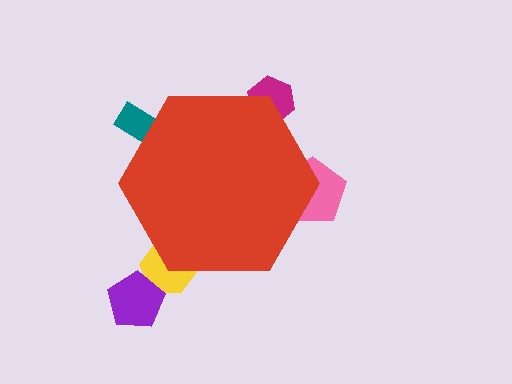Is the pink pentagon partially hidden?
Yes, the pink pentagon is partially hidden behind the red hexagon.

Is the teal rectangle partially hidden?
Yes, the teal rectangle is partially hidden behind the red hexagon.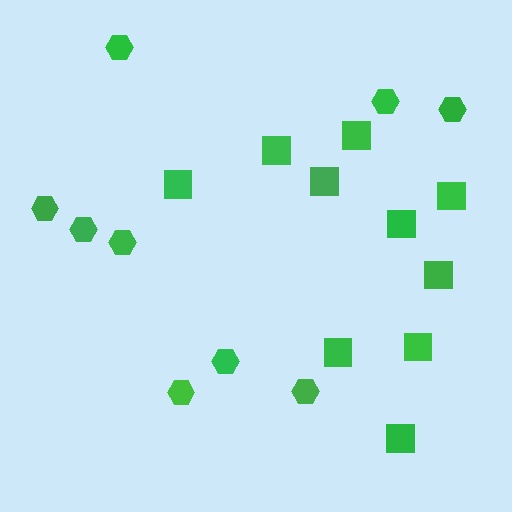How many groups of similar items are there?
There are 2 groups: one group of squares (10) and one group of hexagons (9).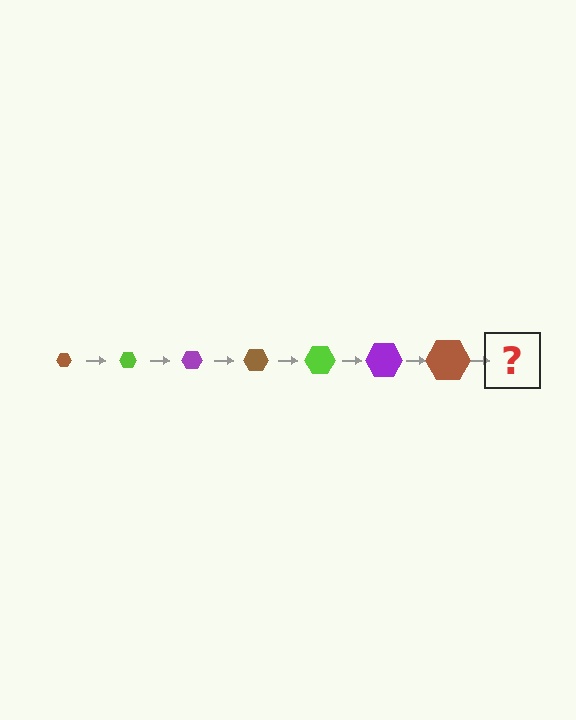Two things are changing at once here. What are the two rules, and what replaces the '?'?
The two rules are that the hexagon grows larger each step and the color cycles through brown, lime, and purple. The '?' should be a lime hexagon, larger than the previous one.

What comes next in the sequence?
The next element should be a lime hexagon, larger than the previous one.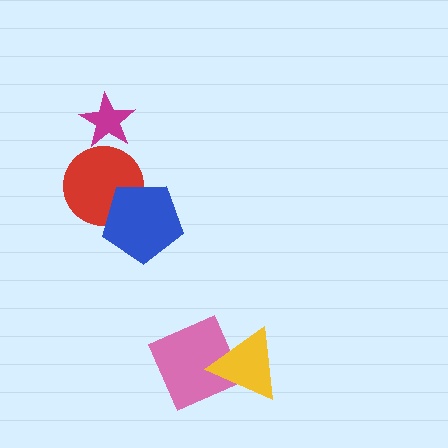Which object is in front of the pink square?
The yellow triangle is in front of the pink square.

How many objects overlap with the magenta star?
0 objects overlap with the magenta star.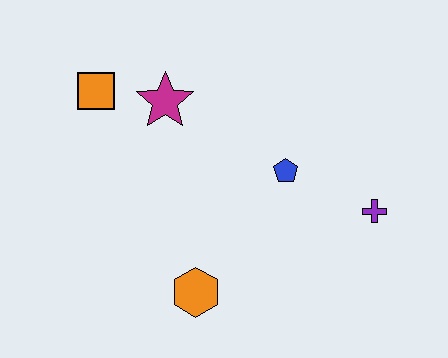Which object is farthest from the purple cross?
The orange square is farthest from the purple cross.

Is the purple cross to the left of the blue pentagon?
No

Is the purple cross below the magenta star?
Yes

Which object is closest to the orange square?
The magenta star is closest to the orange square.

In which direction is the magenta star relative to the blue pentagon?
The magenta star is to the left of the blue pentagon.